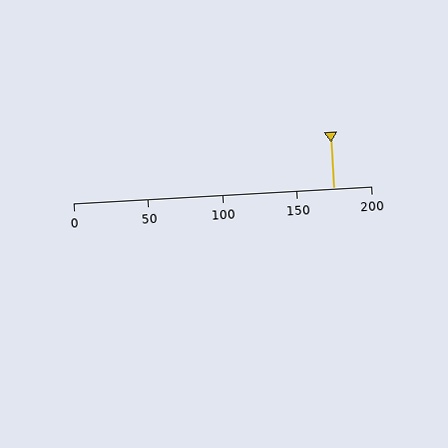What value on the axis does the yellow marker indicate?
The marker indicates approximately 175.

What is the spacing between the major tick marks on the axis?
The major ticks are spaced 50 apart.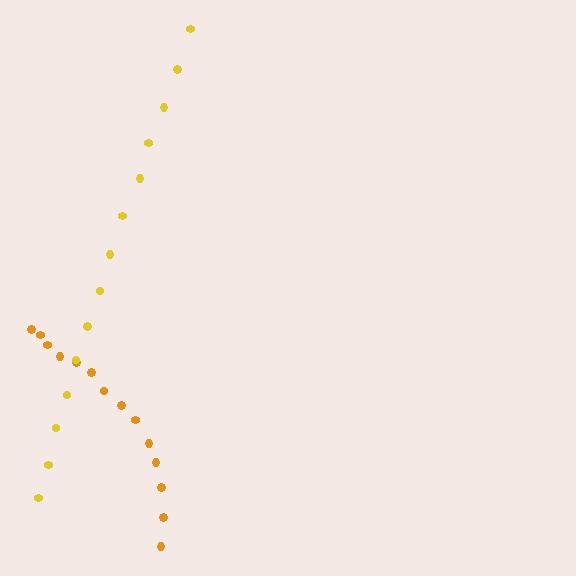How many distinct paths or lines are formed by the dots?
There are 2 distinct paths.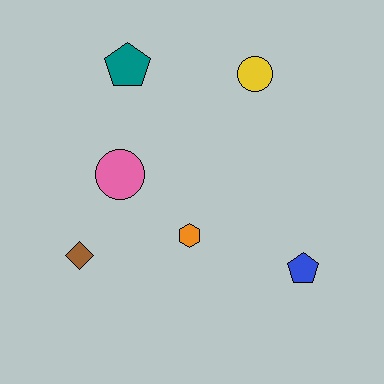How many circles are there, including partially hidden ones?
There are 2 circles.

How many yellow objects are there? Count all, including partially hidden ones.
There is 1 yellow object.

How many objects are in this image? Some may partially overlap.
There are 6 objects.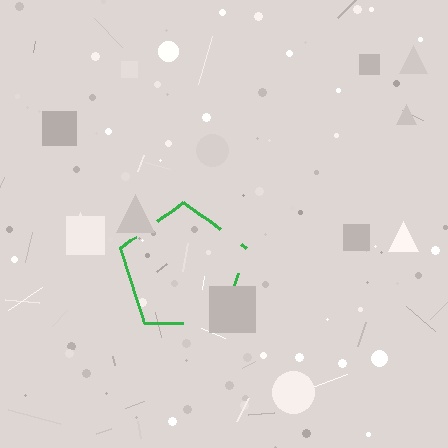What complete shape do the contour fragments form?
The contour fragments form a pentagon.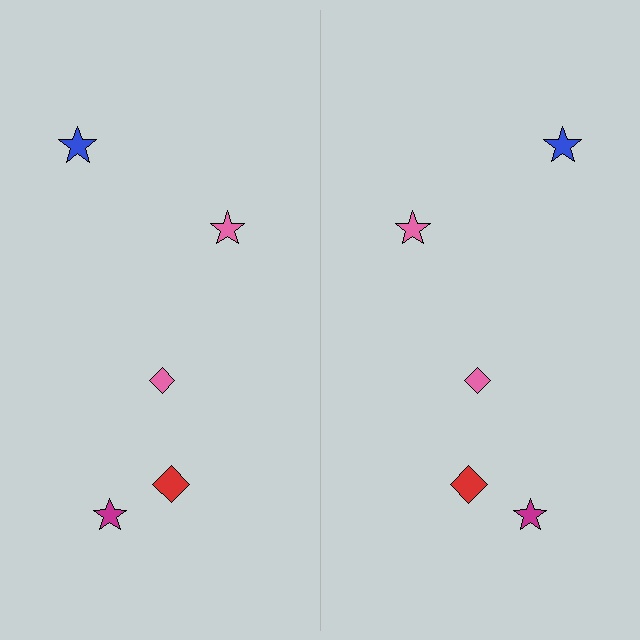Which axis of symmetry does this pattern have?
The pattern has a vertical axis of symmetry running through the center of the image.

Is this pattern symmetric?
Yes, this pattern has bilateral (reflection) symmetry.